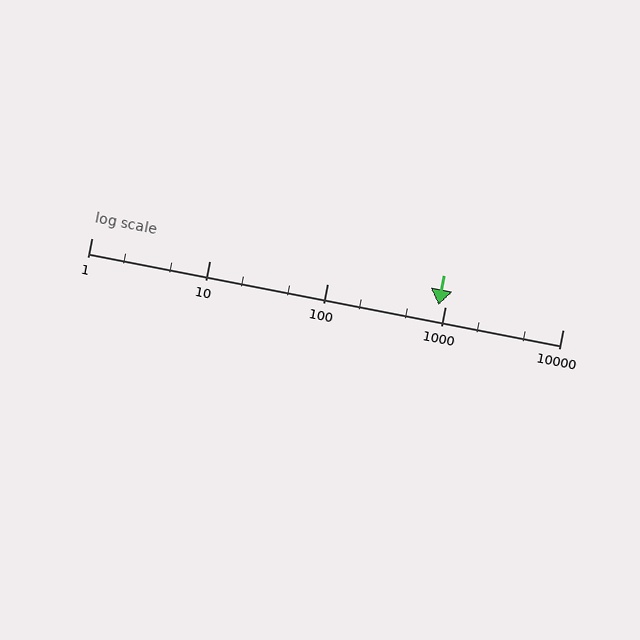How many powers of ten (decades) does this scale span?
The scale spans 4 decades, from 1 to 10000.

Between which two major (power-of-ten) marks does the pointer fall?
The pointer is between 100 and 1000.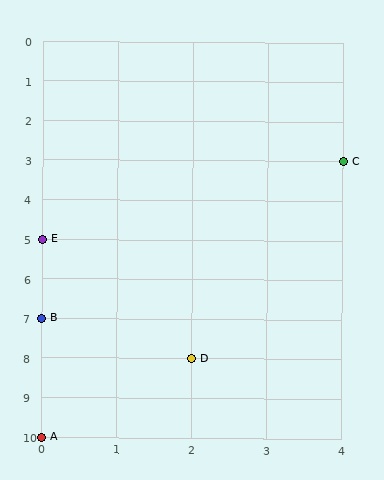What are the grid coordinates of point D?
Point D is at grid coordinates (2, 8).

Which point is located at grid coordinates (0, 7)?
Point B is at (0, 7).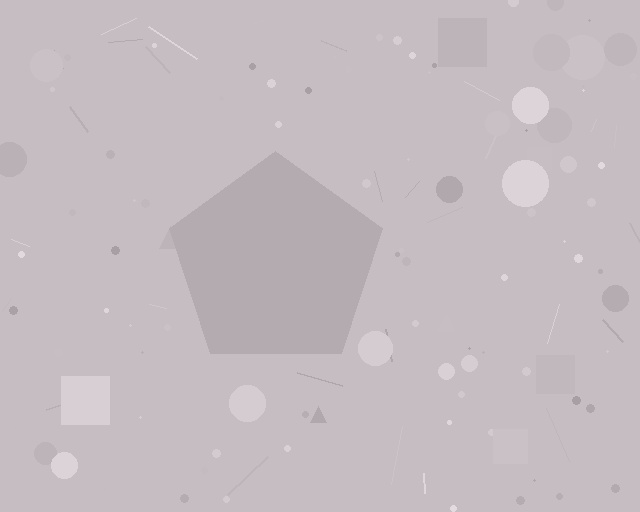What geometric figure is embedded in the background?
A pentagon is embedded in the background.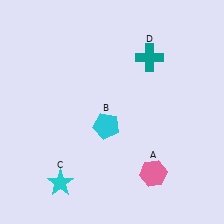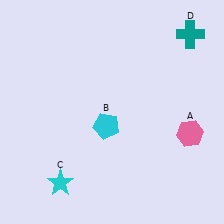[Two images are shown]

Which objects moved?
The objects that moved are: the pink hexagon (A), the teal cross (D).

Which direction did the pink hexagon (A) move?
The pink hexagon (A) moved up.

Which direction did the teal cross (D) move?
The teal cross (D) moved right.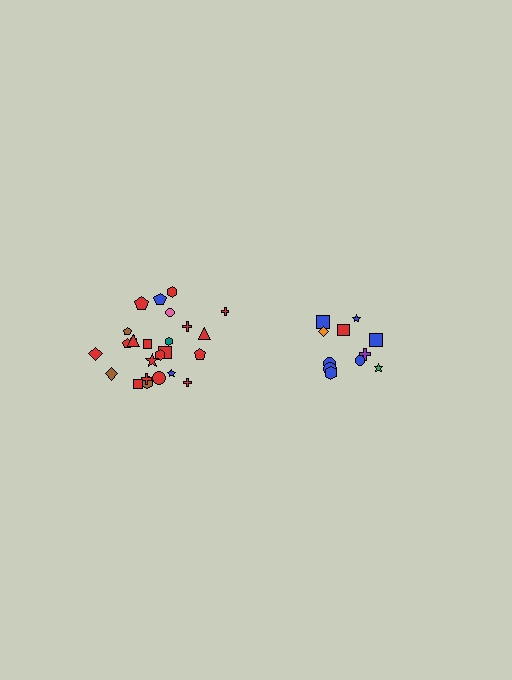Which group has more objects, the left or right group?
The left group.